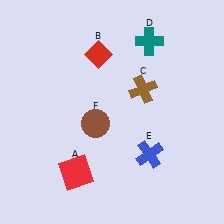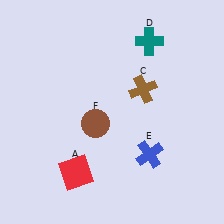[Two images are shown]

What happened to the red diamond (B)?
The red diamond (B) was removed in Image 2. It was in the top-left area of Image 1.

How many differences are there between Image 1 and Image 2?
There is 1 difference between the two images.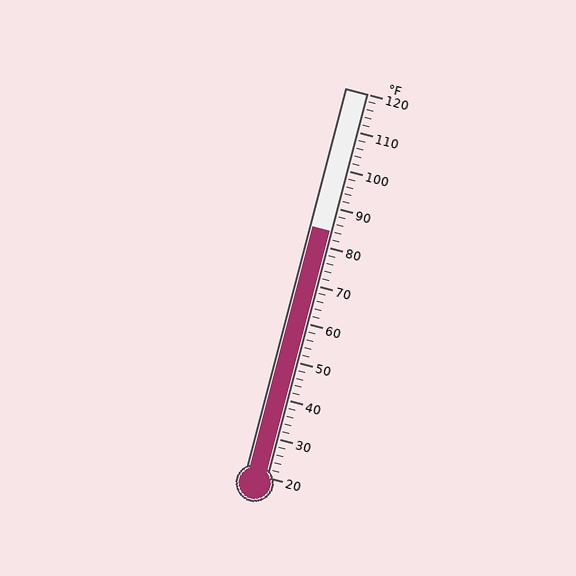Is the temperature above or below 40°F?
The temperature is above 40°F.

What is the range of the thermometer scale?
The thermometer scale ranges from 20°F to 120°F.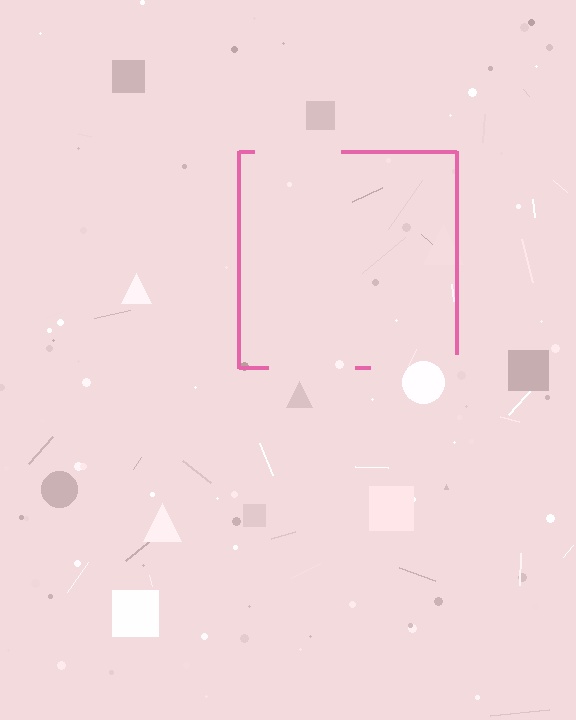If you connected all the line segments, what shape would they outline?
They would outline a square.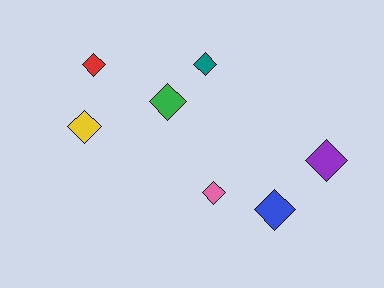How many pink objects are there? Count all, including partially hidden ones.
There is 1 pink object.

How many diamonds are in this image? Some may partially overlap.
There are 7 diamonds.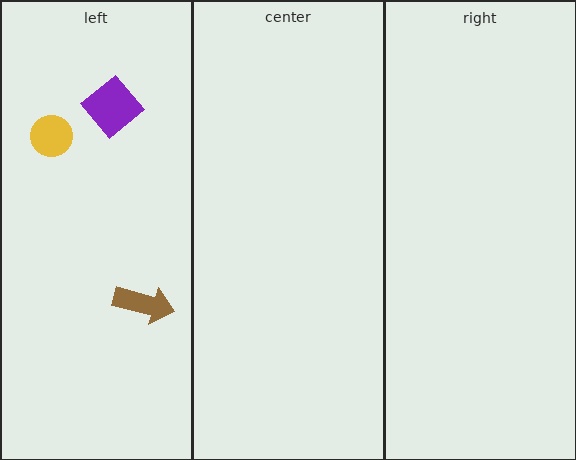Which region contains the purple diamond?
The left region.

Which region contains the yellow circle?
The left region.